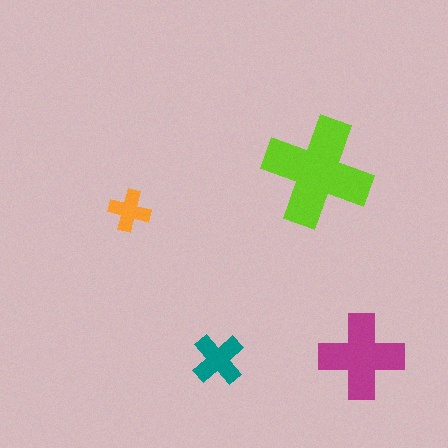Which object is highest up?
The lime cross is topmost.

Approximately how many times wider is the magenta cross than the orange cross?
About 2 times wider.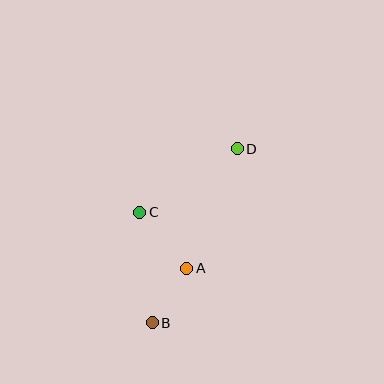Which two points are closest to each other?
Points A and B are closest to each other.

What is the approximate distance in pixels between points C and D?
The distance between C and D is approximately 116 pixels.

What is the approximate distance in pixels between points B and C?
The distance between B and C is approximately 111 pixels.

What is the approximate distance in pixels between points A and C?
The distance between A and C is approximately 73 pixels.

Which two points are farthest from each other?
Points B and D are farthest from each other.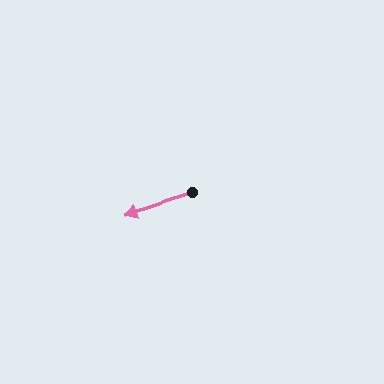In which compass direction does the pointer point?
West.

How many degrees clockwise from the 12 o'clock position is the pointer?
Approximately 252 degrees.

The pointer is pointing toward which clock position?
Roughly 8 o'clock.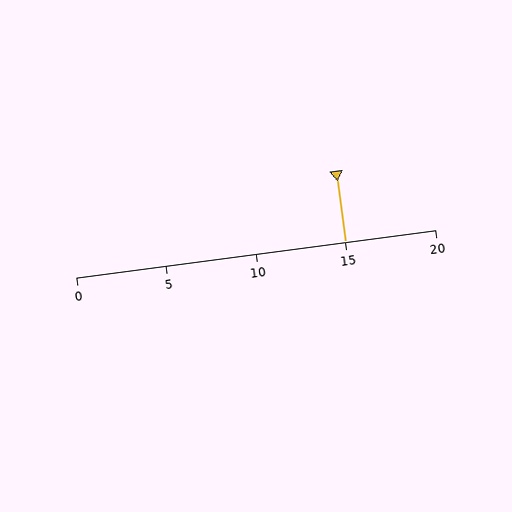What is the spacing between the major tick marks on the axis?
The major ticks are spaced 5 apart.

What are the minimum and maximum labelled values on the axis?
The axis runs from 0 to 20.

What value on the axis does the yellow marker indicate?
The marker indicates approximately 15.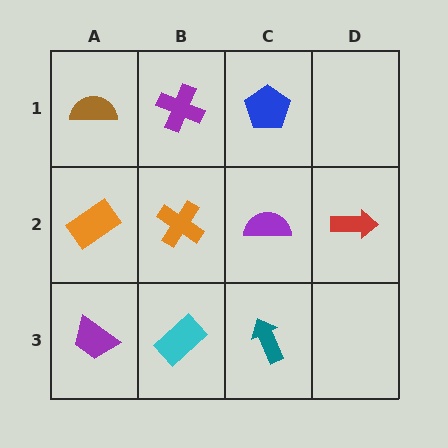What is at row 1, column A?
A brown semicircle.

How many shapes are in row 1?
3 shapes.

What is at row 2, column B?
An orange cross.